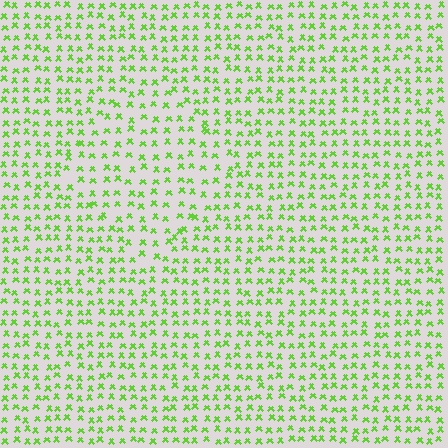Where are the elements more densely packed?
The elements are more densely packed outside the diamond boundary.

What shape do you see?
I see a diamond.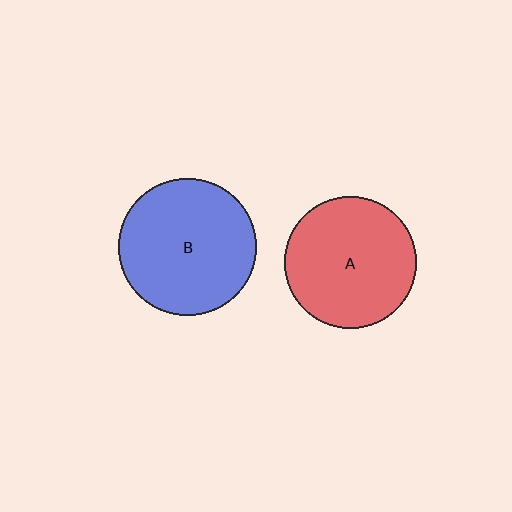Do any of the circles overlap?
No, none of the circles overlap.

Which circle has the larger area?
Circle B (blue).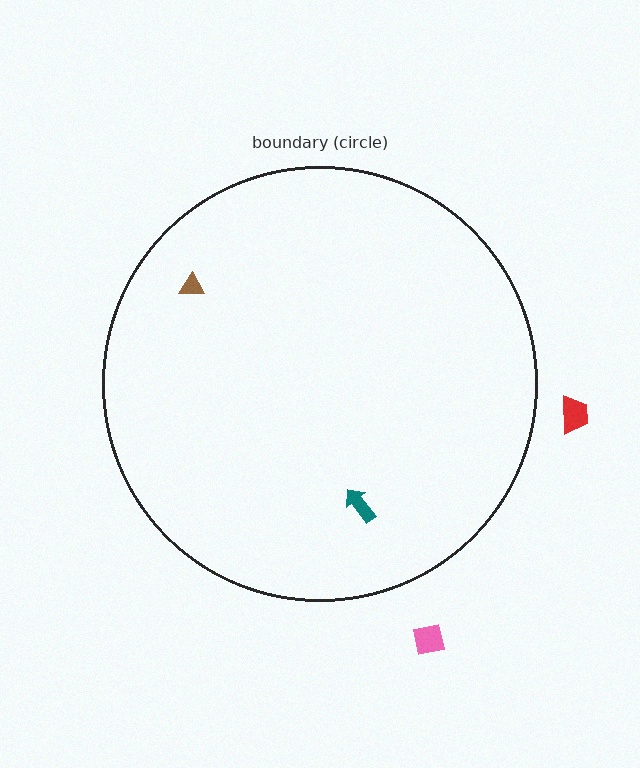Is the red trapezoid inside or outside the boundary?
Outside.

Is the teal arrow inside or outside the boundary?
Inside.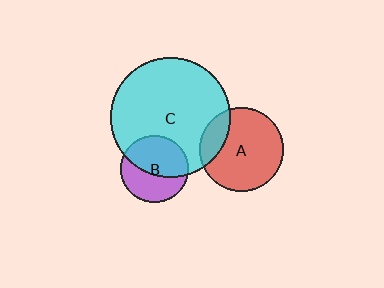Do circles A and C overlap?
Yes.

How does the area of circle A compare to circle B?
Approximately 1.5 times.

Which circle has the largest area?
Circle C (cyan).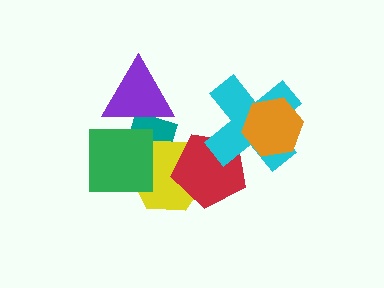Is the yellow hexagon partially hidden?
Yes, it is partially covered by another shape.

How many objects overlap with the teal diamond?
3 objects overlap with the teal diamond.